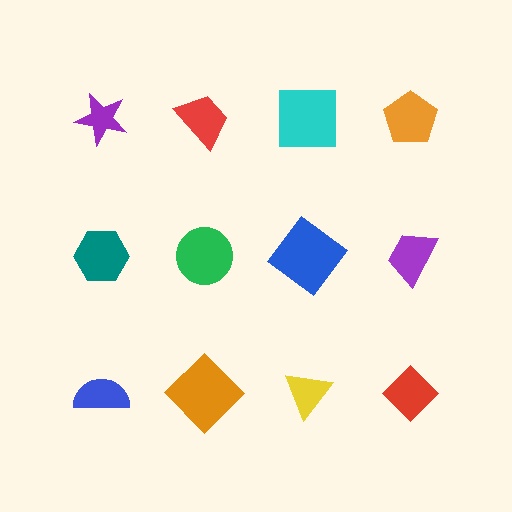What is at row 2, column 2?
A green circle.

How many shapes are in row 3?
4 shapes.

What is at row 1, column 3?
A cyan square.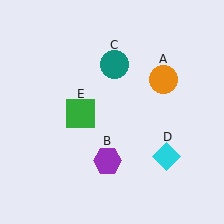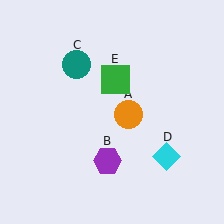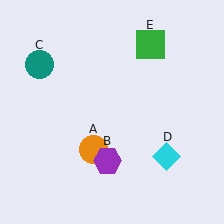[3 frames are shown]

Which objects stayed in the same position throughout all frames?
Purple hexagon (object B) and cyan diamond (object D) remained stationary.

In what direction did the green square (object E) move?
The green square (object E) moved up and to the right.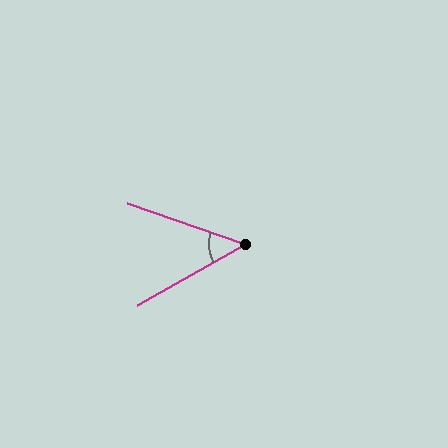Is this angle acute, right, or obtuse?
It is acute.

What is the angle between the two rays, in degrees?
Approximately 49 degrees.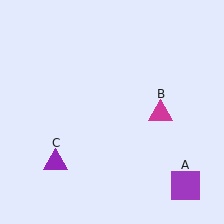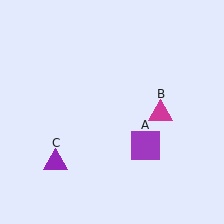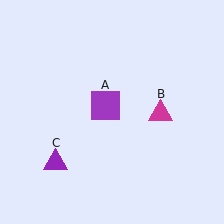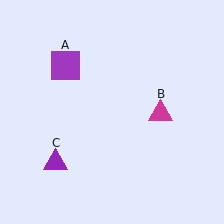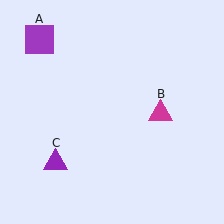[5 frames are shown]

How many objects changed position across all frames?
1 object changed position: purple square (object A).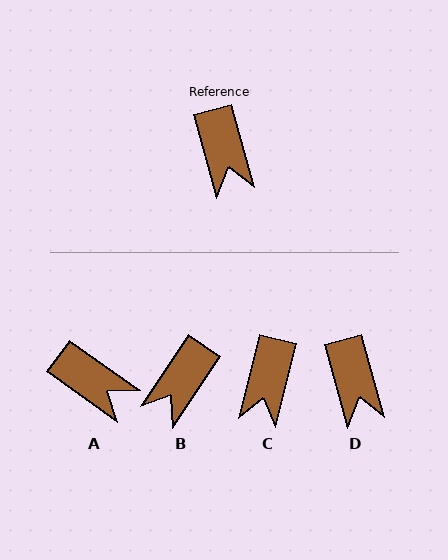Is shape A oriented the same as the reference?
No, it is off by about 39 degrees.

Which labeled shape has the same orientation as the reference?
D.